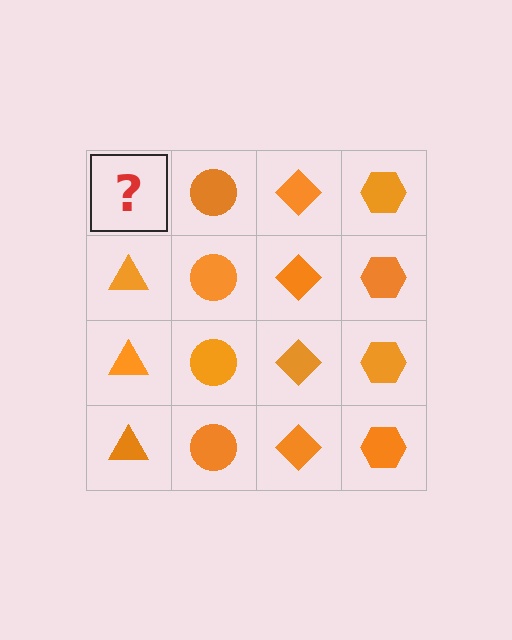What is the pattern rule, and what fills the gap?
The rule is that each column has a consistent shape. The gap should be filled with an orange triangle.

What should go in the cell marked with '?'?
The missing cell should contain an orange triangle.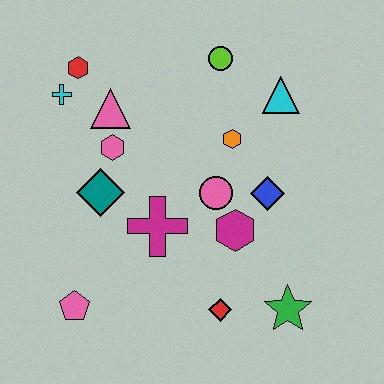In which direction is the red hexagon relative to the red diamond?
The red hexagon is above the red diamond.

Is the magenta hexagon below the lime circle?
Yes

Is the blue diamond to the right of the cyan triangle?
No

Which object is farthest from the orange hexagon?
The pink pentagon is farthest from the orange hexagon.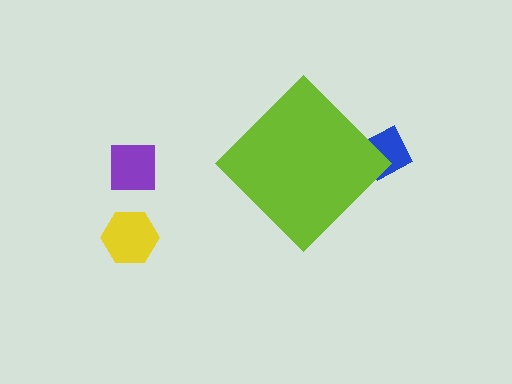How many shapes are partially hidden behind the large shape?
1 shape is partially hidden.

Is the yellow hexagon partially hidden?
No, the yellow hexagon is fully visible.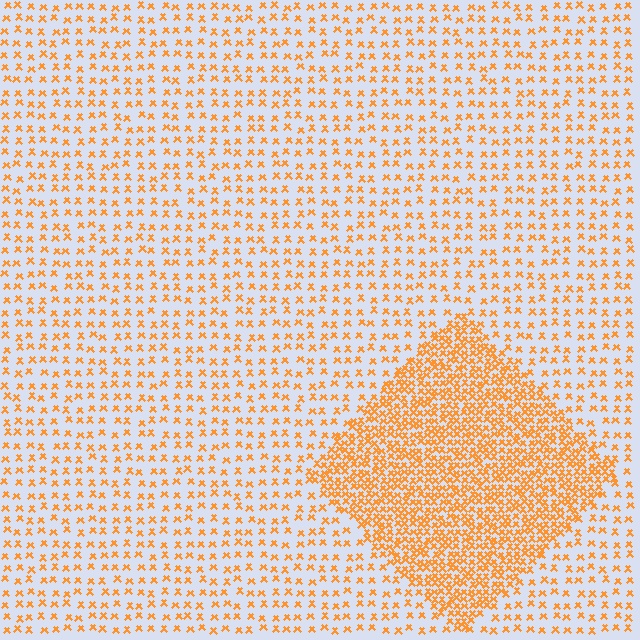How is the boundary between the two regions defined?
The boundary is defined by a change in element density (approximately 2.7x ratio). All elements are the same color, size, and shape.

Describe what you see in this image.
The image contains small orange elements arranged at two different densities. A diamond-shaped region is visible where the elements are more densely packed than the surrounding area.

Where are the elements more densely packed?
The elements are more densely packed inside the diamond boundary.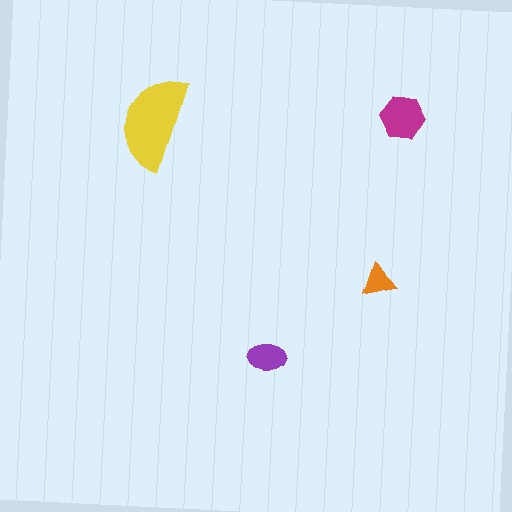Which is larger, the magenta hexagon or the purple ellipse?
The magenta hexagon.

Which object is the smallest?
The orange triangle.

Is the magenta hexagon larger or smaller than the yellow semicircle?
Smaller.